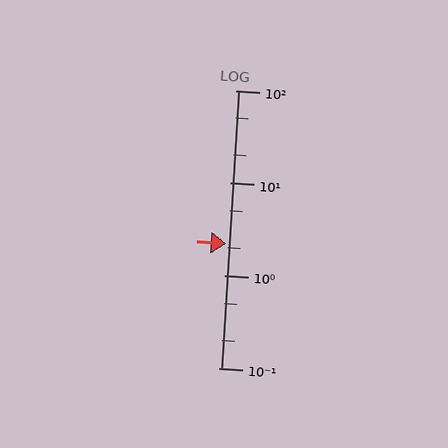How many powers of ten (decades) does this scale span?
The scale spans 3 decades, from 0.1 to 100.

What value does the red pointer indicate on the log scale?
The pointer indicates approximately 2.2.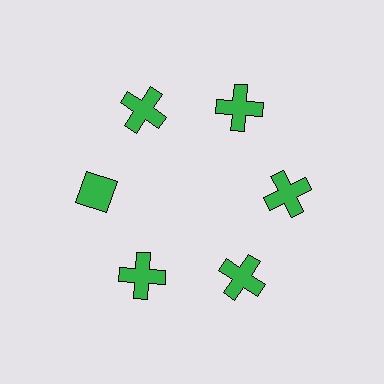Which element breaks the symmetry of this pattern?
The green diamond at roughly the 9 o'clock position breaks the symmetry. All other shapes are green crosses.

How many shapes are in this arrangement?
There are 6 shapes arranged in a ring pattern.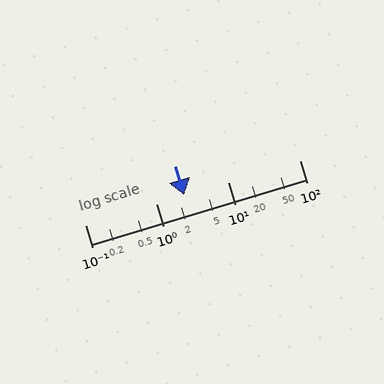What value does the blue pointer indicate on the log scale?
The pointer indicates approximately 2.4.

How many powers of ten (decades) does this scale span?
The scale spans 3 decades, from 0.1 to 100.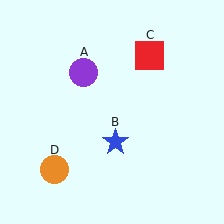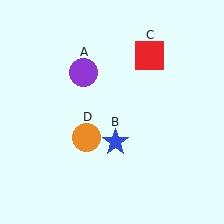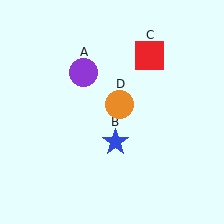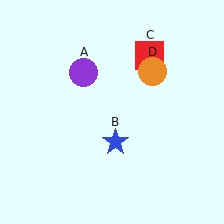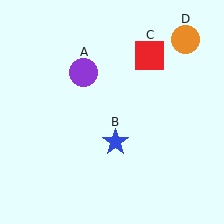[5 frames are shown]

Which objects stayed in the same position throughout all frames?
Purple circle (object A) and blue star (object B) and red square (object C) remained stationary.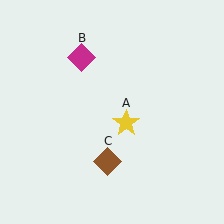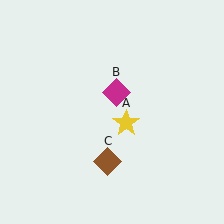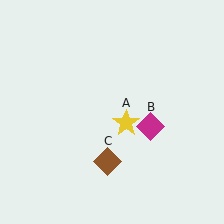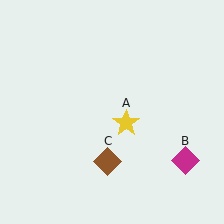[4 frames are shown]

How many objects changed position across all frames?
1 object changed position: magenta diamond (object B).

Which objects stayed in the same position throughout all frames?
Yellow star (object A) and brown diamond (object C) remained stationary.